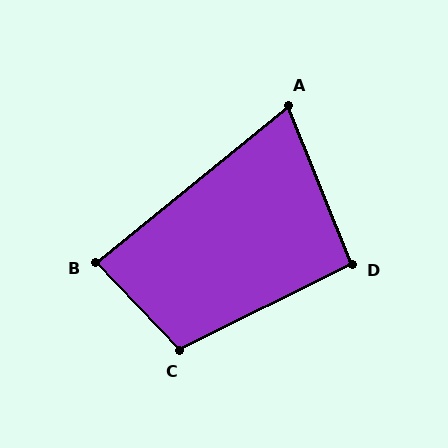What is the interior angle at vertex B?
Approximately 85 degrees (approximately right).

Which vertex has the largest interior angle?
C, at approximately 107 degrees.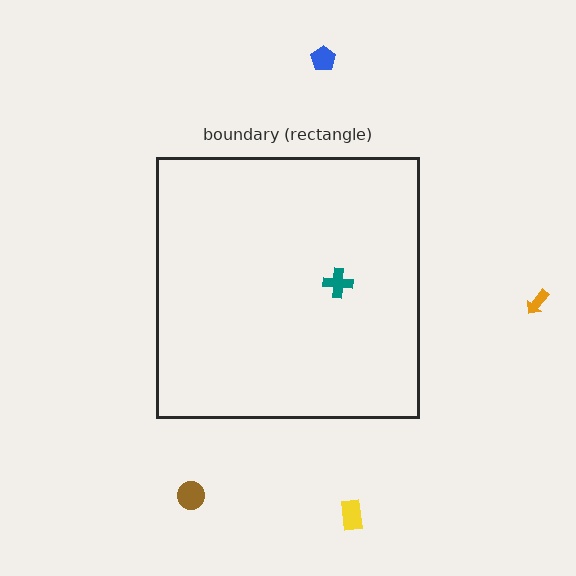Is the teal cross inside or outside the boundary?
Inside.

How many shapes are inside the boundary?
1 inside, 4 outside.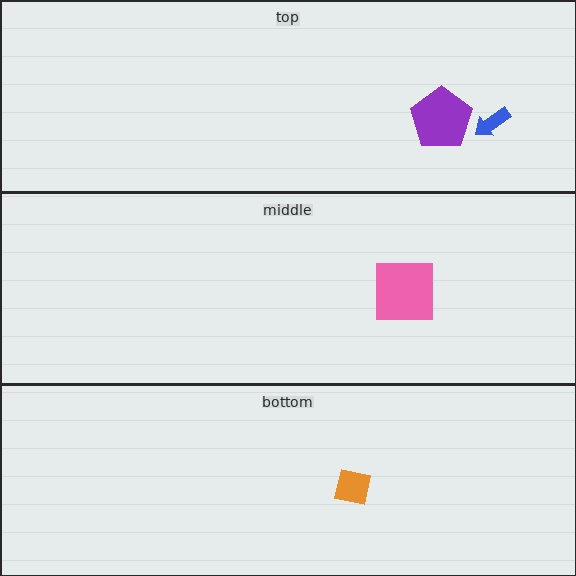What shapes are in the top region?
The blue arrow, the purple pentagon.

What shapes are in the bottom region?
The orange square.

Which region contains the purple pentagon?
The top region.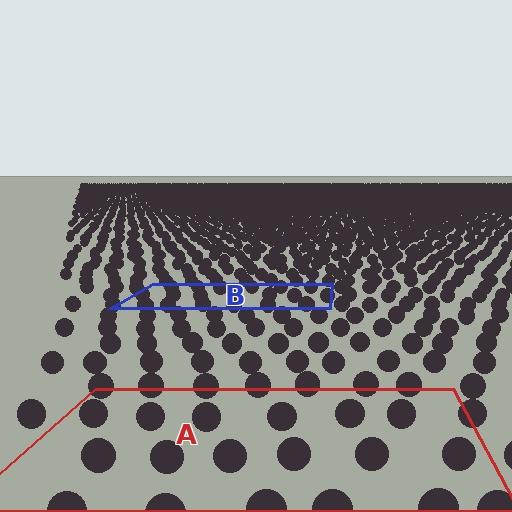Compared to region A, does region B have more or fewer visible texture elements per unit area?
Region B has more texture elements per unit area — they are packed more densely because it is farther away.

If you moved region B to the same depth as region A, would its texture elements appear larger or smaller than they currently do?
They would appear larger. At a closer depth, the same texture elements are projected at a bigger on-screen size.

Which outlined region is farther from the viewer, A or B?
Region B is farther from the viewer — the texture elements inside it appear smaller and more densely packed.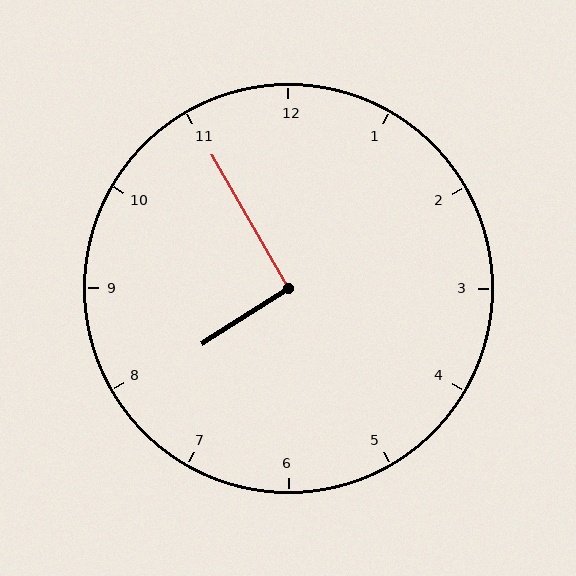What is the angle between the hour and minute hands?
Approximately 92 degrees.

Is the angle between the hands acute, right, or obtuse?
It is right.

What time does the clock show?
7:55.